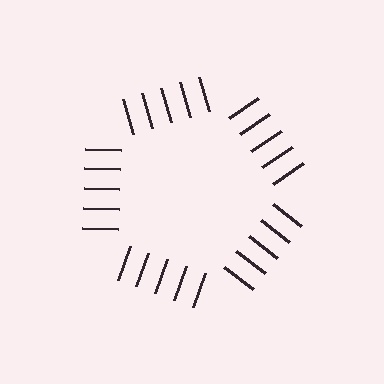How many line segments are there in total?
25 — 5 along each of the 5 edges.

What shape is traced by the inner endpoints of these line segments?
An illusory pentagon — the line segments terminate on its edges but no continuous stroke is drawn.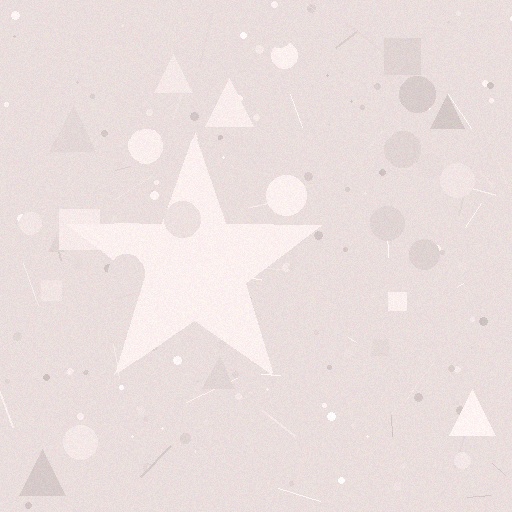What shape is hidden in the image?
A star is hidden in the image.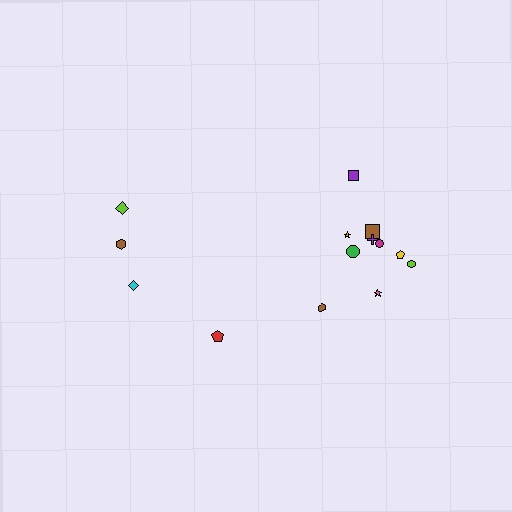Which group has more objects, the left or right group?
The right group.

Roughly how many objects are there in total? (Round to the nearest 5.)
Roughly 15 objects in total.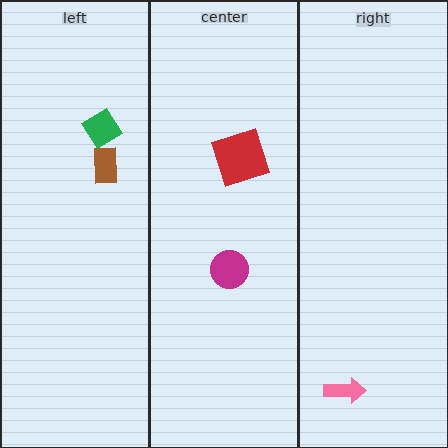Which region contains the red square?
The center region.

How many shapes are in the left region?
2.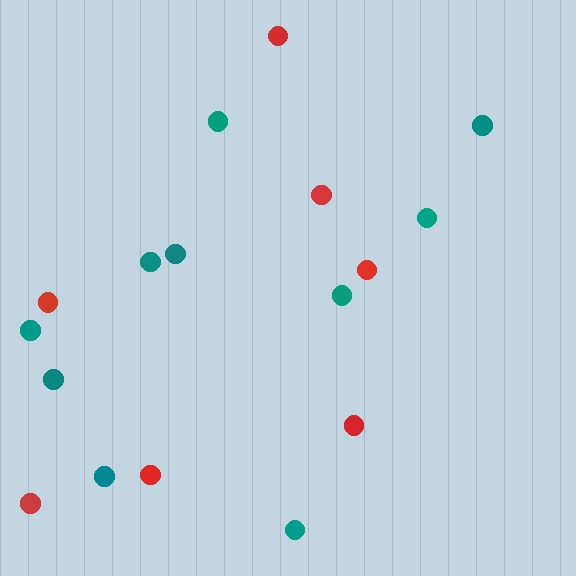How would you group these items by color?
There are 2 groups: one group of red circles (7) and one group of teal circles (10).